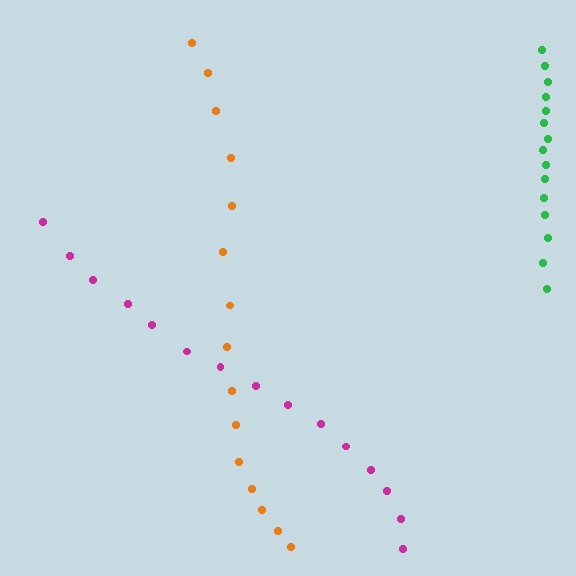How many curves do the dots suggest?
There are 3 distinct paths.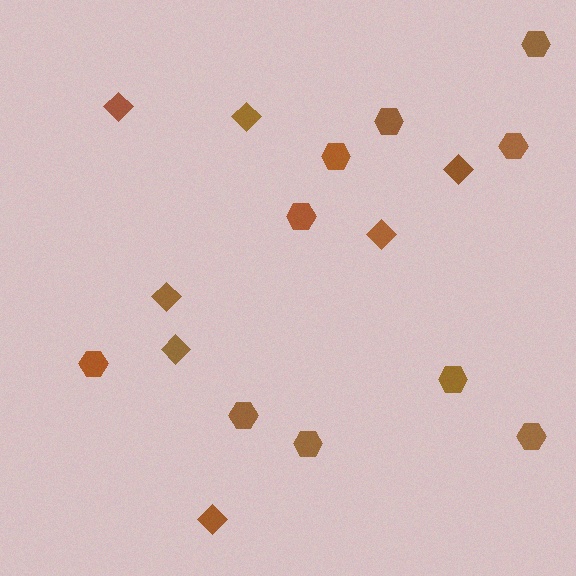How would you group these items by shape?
There are 2 groups: one group of hexagons (10) and one group of diamonds (7).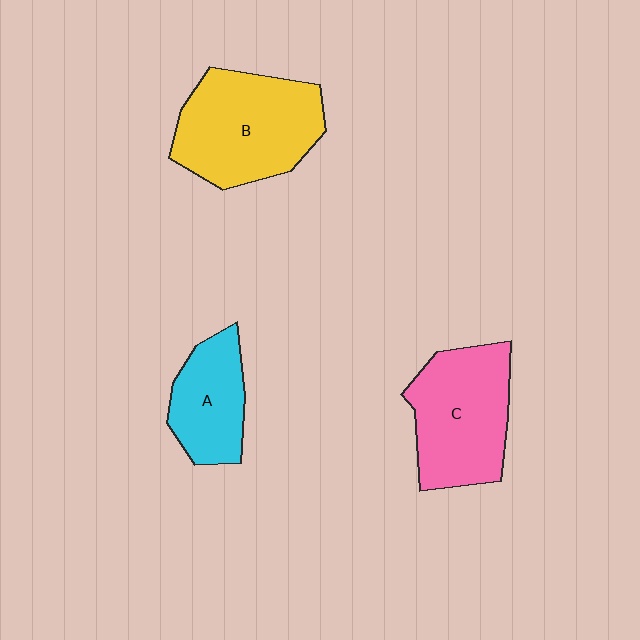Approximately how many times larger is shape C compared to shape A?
Approximately 1.5 times.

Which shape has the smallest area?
Shape A (cyan).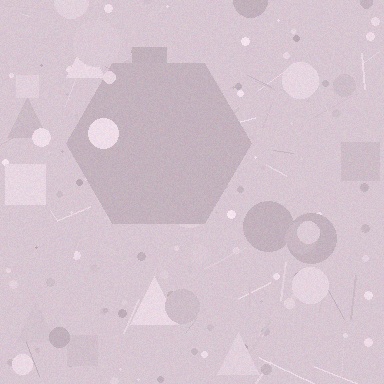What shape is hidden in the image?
A hexagon is hidden in the image.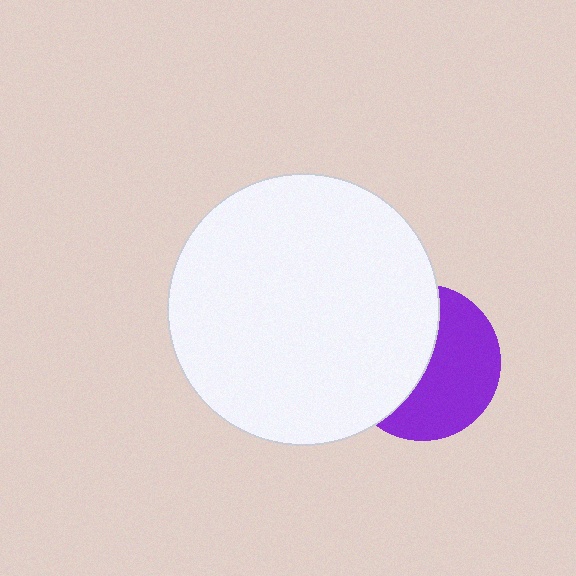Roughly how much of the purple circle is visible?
About half of it is visible (roughly 51%).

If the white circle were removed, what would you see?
You would see the complete purple circle.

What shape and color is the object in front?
The object in front is a white circle.